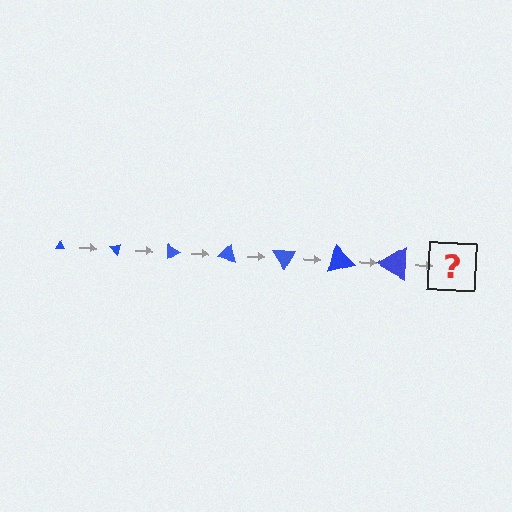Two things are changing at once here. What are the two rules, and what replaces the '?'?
The two rules are that the triangle grows larger each step and it rotates 45 degrees each step. The '?' should be a triangle, larger than the previous one and rotated 315 degrees from the start.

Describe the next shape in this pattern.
It should be a triangle, larger than the previous one and rotated 315 degrees from the start.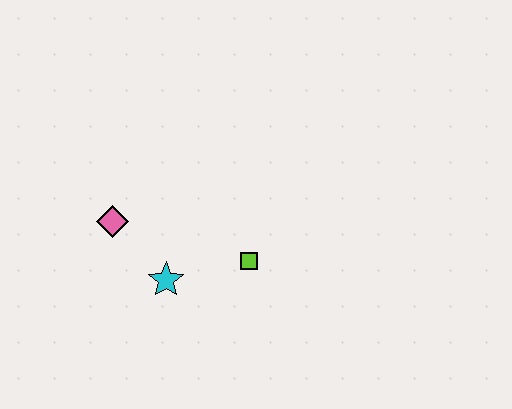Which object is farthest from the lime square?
The pink diamond is farthest from the lime square.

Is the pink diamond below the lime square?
No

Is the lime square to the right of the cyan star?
Yes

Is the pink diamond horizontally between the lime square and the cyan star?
No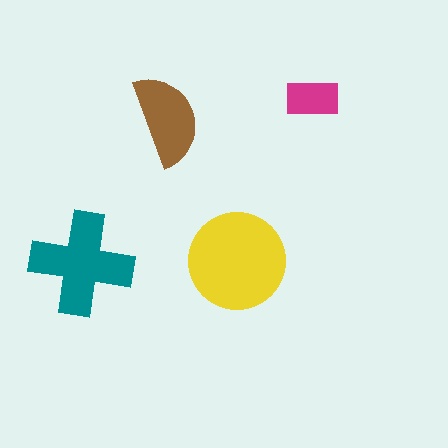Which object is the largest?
The yellow circle.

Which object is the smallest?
The magenta rectangle.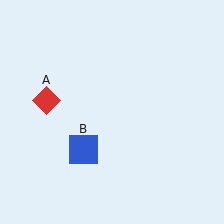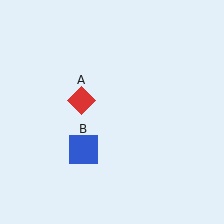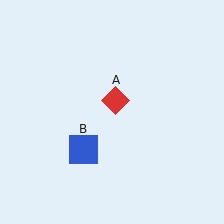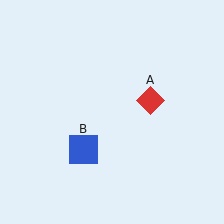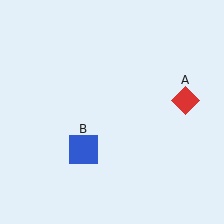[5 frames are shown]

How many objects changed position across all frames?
1 object changed position: red diamond (object A).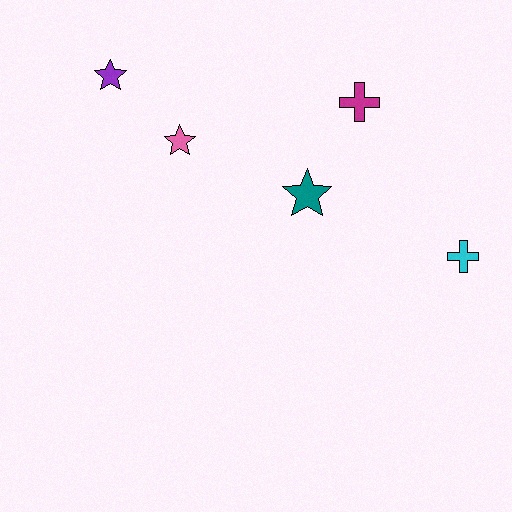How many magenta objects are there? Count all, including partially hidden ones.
There is 1 magenta object.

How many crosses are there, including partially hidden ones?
There are 2 crosses.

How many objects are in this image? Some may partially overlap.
There are 5 objects.